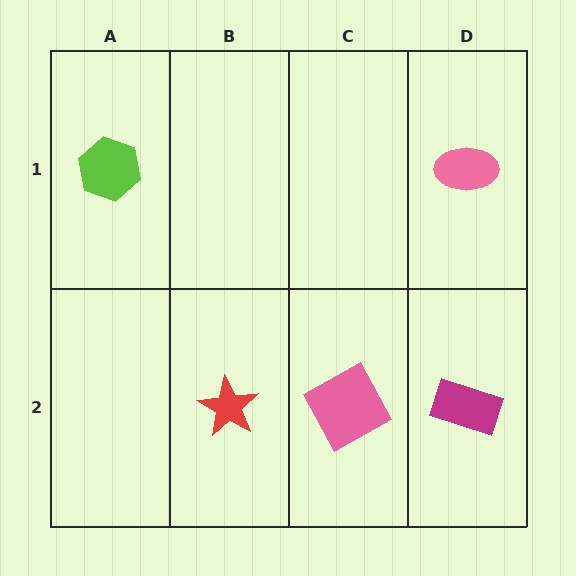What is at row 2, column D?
A magenta rectangle.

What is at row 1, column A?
A lime hexagon.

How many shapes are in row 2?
3 shapes.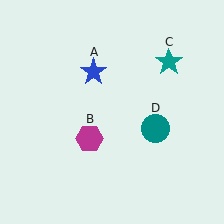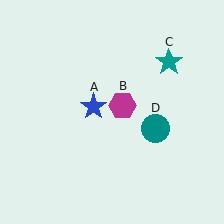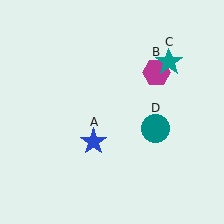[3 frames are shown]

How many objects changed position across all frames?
2 objects changed position: blue star (object A), magenta hexagon (object B).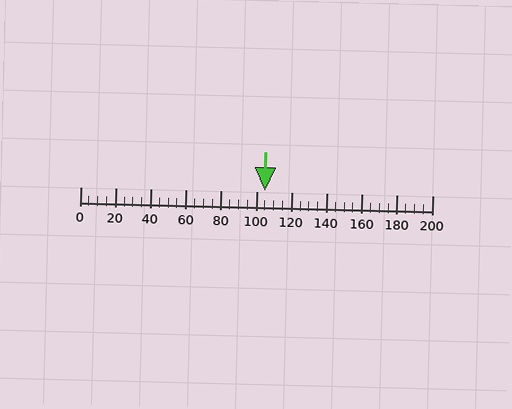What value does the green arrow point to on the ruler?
The green arrow points to approximately 105.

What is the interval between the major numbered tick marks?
The major tick marks are spaced 20 units apart.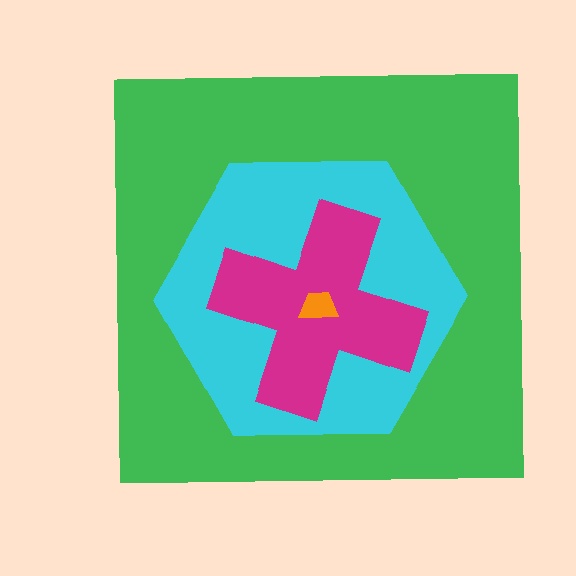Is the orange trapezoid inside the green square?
Yes.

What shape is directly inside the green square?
The cyan hexagon.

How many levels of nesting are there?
4.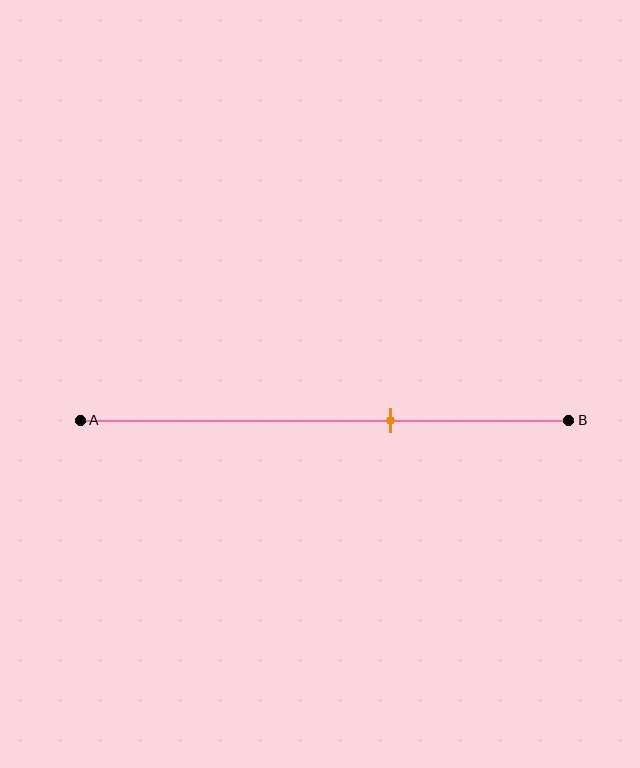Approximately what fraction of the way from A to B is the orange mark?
The orange mark is approximately 65% of the way from A to B.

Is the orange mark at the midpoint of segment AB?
No, the mark is at about 65% from A, not at the 50% midpoint.